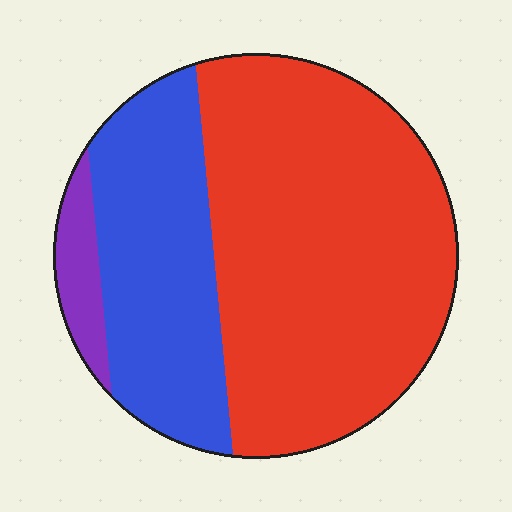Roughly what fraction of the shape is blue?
Blue takes up between a sixth and a third of the shape.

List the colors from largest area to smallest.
From largest to smallest: red, blue, purple.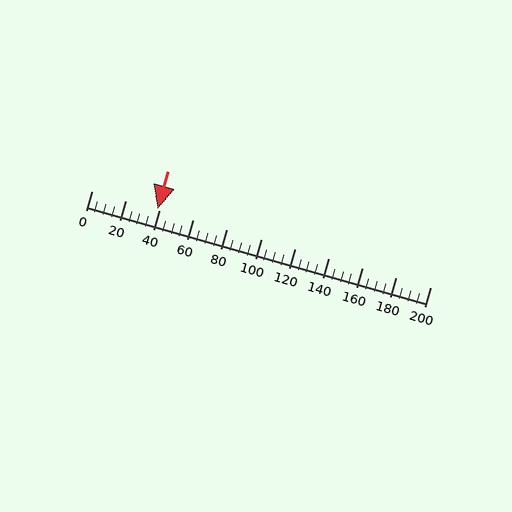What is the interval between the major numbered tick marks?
The major tick marks are spaced 20 units apart.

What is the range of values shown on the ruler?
The ruler shows values from 0 to 200.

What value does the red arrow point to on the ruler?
The red arrow points to approximately 39.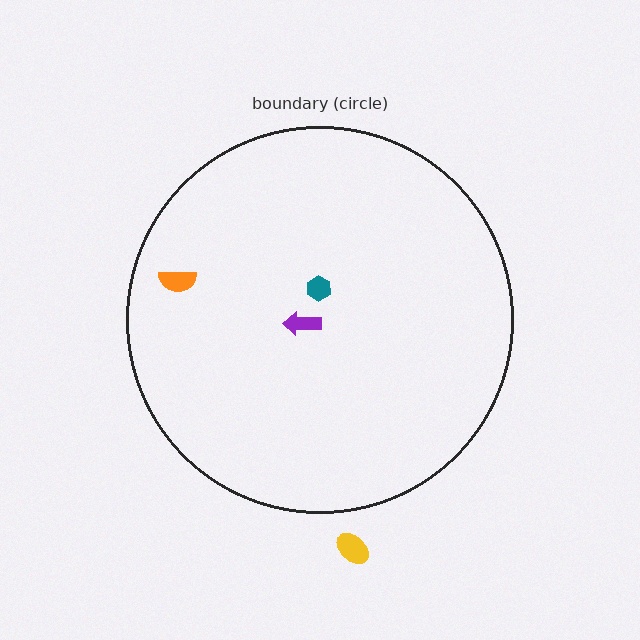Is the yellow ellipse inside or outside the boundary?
Outside.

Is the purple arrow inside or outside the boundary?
Inside.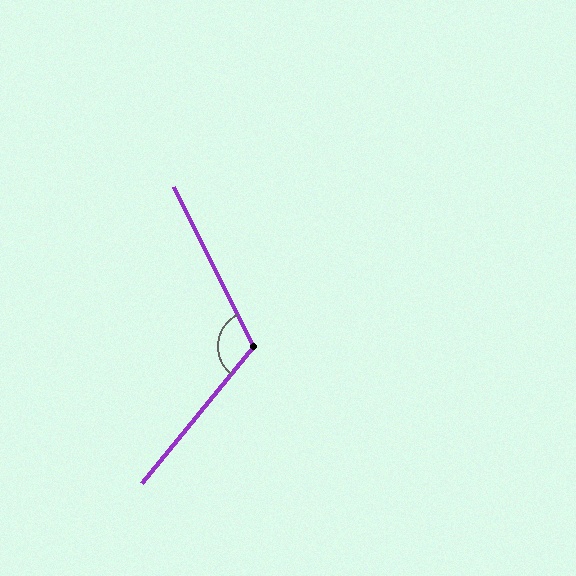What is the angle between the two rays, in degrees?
Approximately 114 degrees.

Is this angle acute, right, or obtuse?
It is obtuse.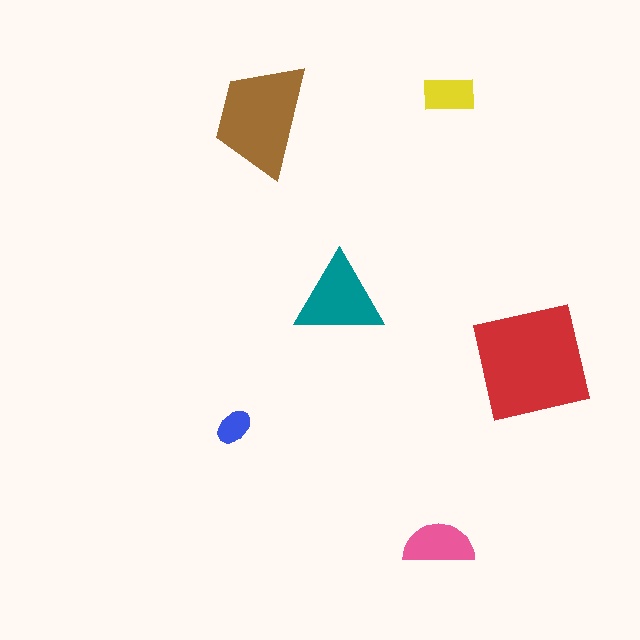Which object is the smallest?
The blue ellipse.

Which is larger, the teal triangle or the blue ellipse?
The teal triangle.